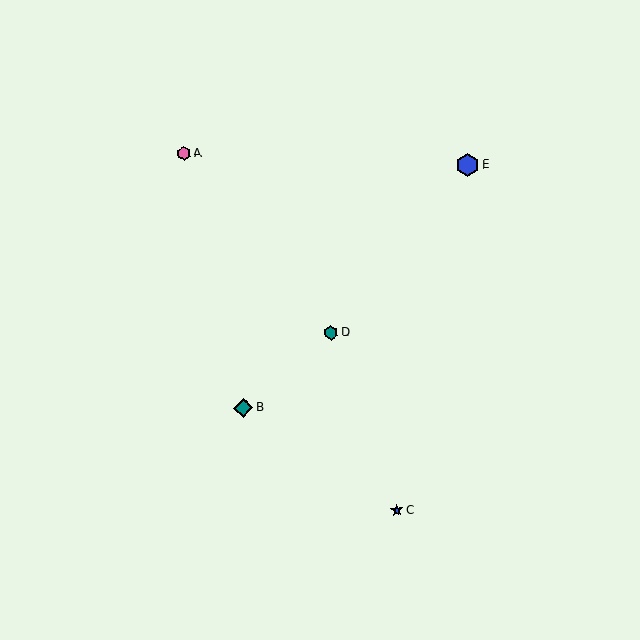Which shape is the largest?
The blue hexagon (labeled E) is the largest.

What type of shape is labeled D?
Shape D is a teal hexagon.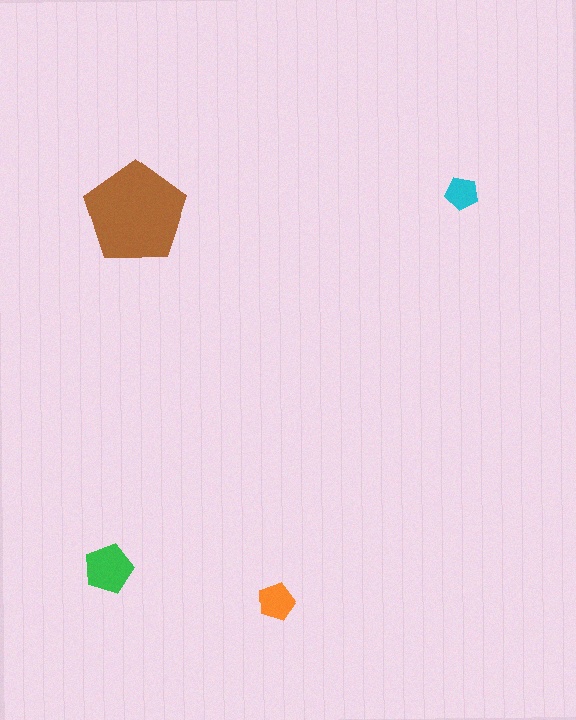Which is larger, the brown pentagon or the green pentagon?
The brown one.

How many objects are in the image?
There are 4 objects in the image.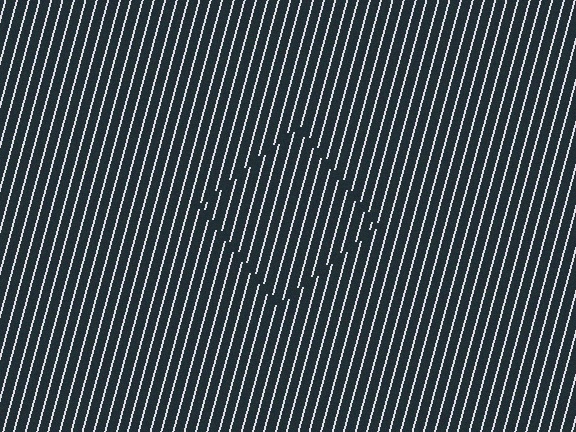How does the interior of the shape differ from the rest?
The interior of the shape contains the same grating, shifted by half a period — the contour is defined by the phase discontinuity where line-ends from the inner and outer gratings abut.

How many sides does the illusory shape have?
4 sides — the line-ends trace a square.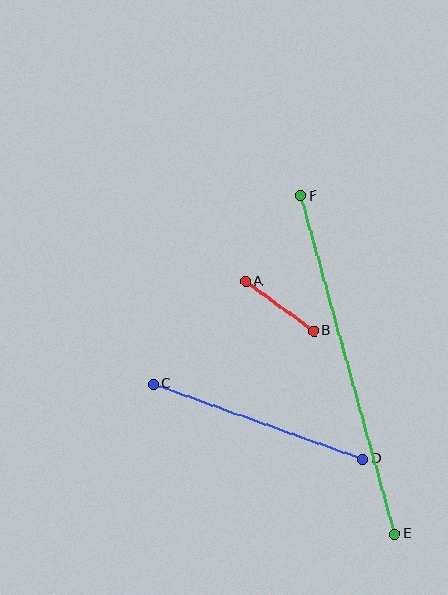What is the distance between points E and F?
The distance is approximately 351 pixels.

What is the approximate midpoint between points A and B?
The midpoint is at approximately (279, 306) pixels.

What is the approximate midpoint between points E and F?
The midpoint is at approximately (348, 365) pixels.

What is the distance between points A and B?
The distance is approximately 84 pixels.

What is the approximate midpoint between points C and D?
The midpoint is at approximately (258, 422) pixels.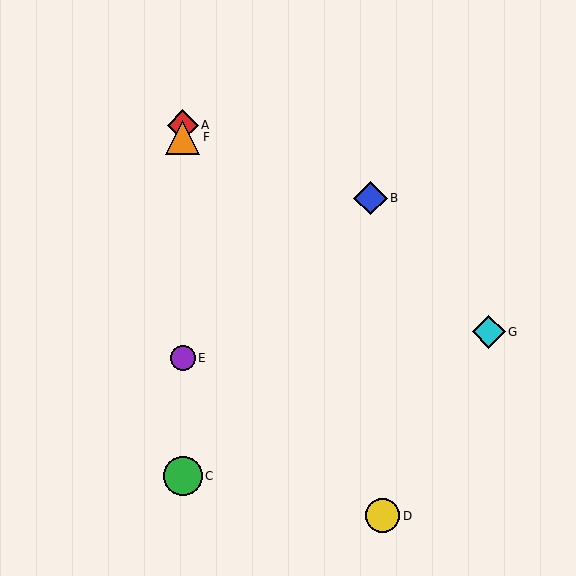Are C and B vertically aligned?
No, C is at x≈183 and B is at x≈370.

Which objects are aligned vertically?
Objects A, C, E, F are aligned vertically.